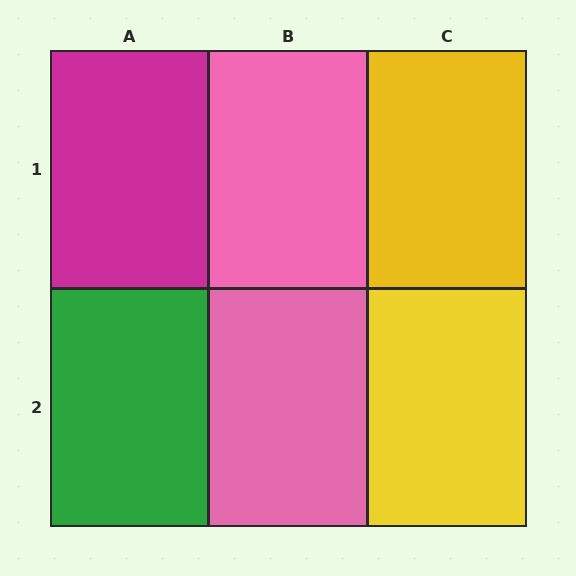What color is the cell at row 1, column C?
Yellow.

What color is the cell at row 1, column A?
Magenta.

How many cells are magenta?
1 cell is magenta.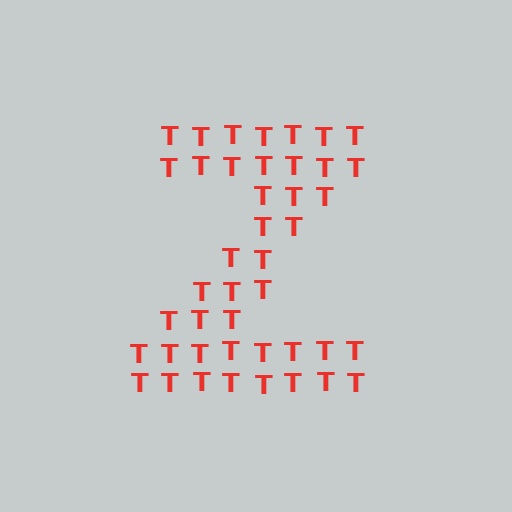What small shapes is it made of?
It is made of small letter T's.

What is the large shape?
The large shape is the letter Z.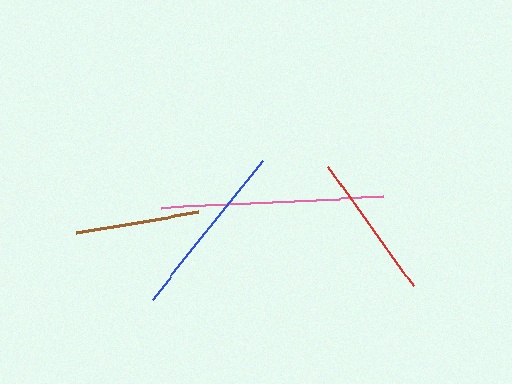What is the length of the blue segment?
The blue segment is approximately 177 pixels long.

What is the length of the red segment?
The red segment is approximately 147 pixels long.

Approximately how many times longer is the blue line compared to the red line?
The blue line is approximately 1.2 times the length of the red line.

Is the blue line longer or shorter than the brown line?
The blue line is longer than the brown line.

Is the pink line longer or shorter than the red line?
The pink line is longer than the red line.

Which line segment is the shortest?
The brown line is the shortest at approximately 123 pixels.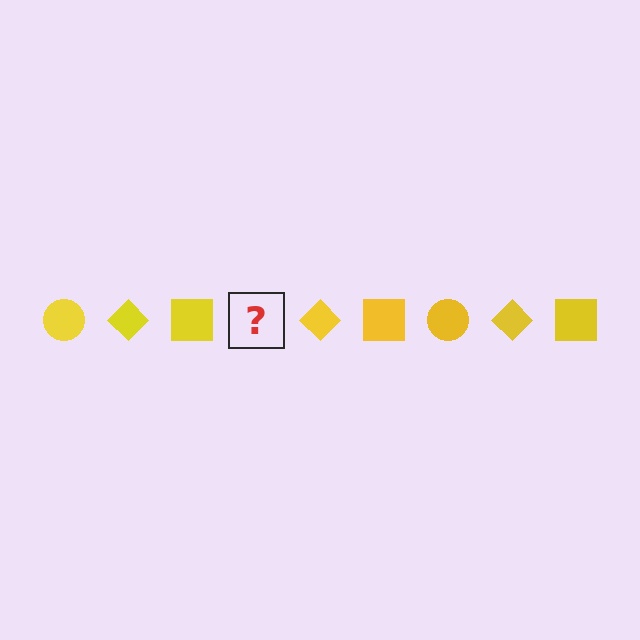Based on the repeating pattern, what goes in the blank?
The blank should be a yellow circle.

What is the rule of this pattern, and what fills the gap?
The rule is that the pattern cycles through circle, diamond, square shapes in yellow. The gap should be filled with a yellow circle.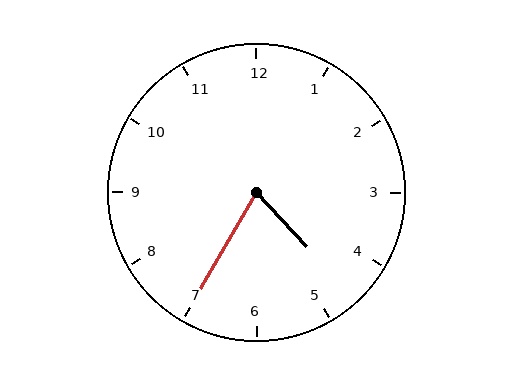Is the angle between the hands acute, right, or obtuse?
It is acute.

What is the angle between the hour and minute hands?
Approximately 72 degrees.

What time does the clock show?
4:35.